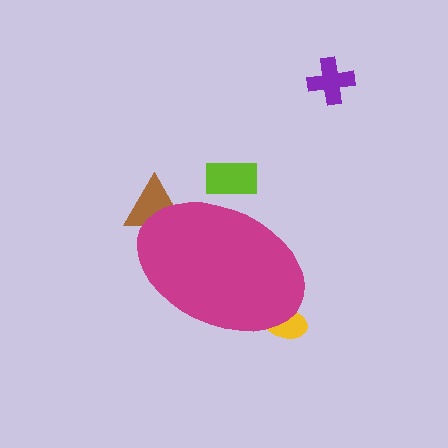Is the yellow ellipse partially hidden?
Yes, the yellow ellipse is partially hidden behind the magenta ellipse.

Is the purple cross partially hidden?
No, the purple cross is fully visible.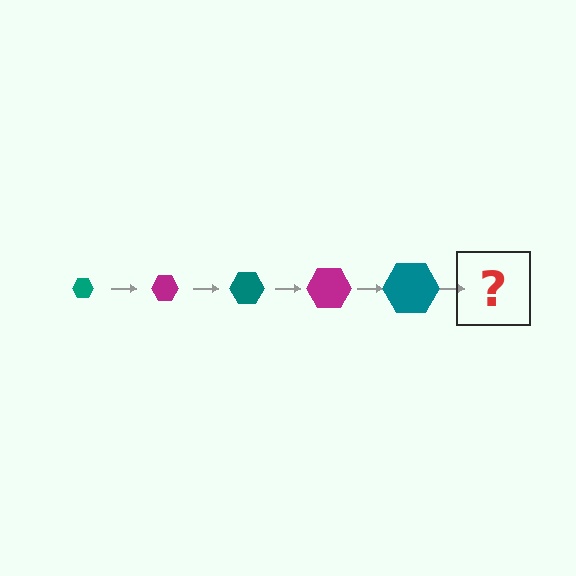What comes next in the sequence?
The next element should be a magenta hexagon, larger than the previous one.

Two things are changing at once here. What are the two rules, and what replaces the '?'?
The two rules are that the hexagon grows larger each step and the color cycles through teal and magenta. The '?' should be a magenta hexagon, larger than the previous one.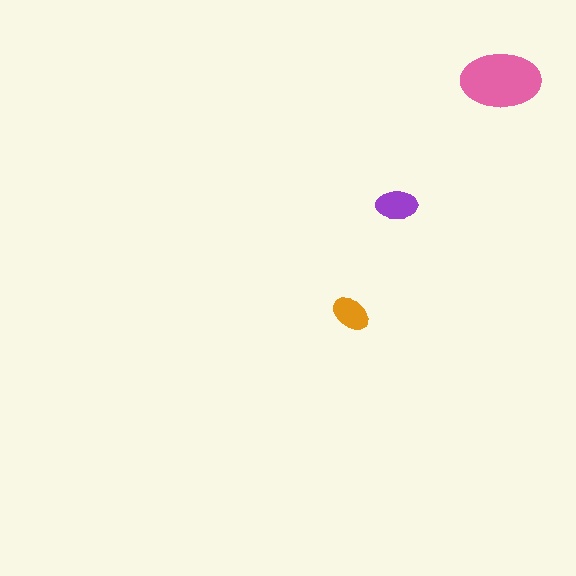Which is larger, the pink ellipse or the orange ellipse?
The pink one.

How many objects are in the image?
There are 3 objects in the image.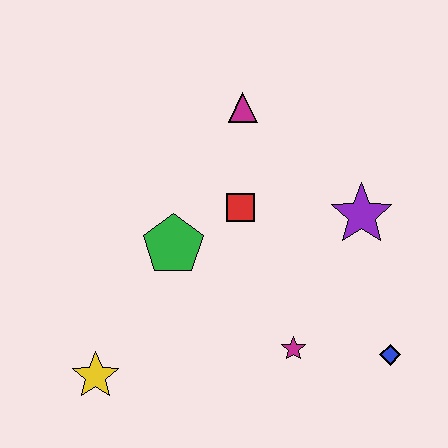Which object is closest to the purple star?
The red square is closest to the purple star.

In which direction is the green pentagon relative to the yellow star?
The green pentagon is above the yellow star.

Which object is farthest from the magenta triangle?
The yellow star is farthest from the magenta triangle.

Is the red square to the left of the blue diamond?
Yes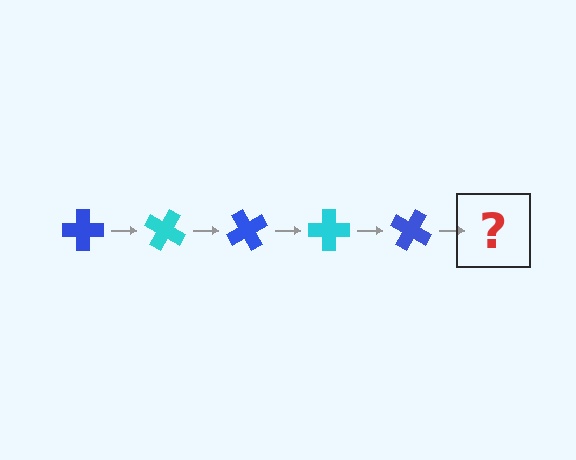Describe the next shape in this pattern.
It should be a cyan cross, rotated 150 degrees from the start.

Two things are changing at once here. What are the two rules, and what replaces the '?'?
The two rules are that it rotates 30 degrees each step and the color cycles through blue and cyan. The '?' should be a cyan cross, rotated 150 degrees from the start.